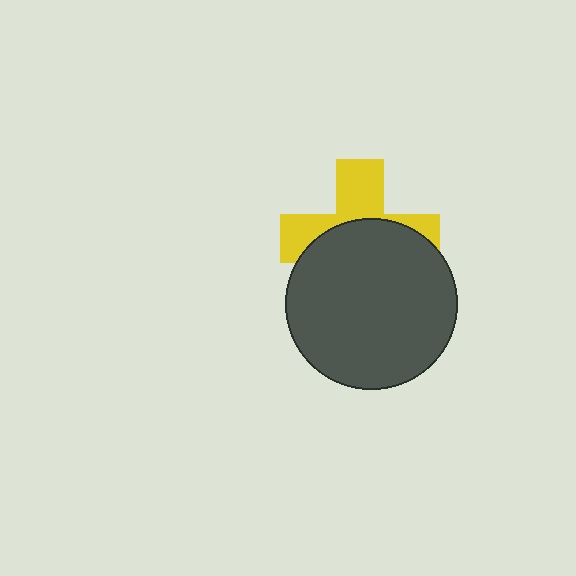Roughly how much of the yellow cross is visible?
A small part of it is visible (roughly 43%).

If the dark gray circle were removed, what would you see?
You would see the complete yellow cross.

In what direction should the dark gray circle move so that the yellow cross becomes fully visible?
The dark gray circle should move down. That is the shortest direction to clear the overlap and leave the yellow cross fully visible.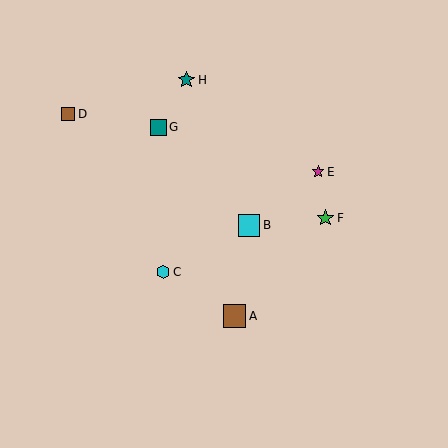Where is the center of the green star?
The center of the green star is at (325, 218).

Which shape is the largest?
The brown square (labeled A) is the largest.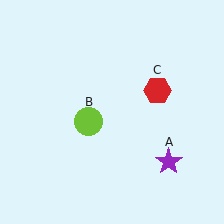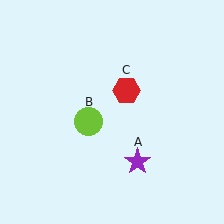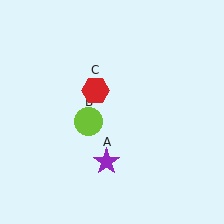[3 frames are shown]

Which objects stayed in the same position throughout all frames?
Lime circle (object B) remained stationary.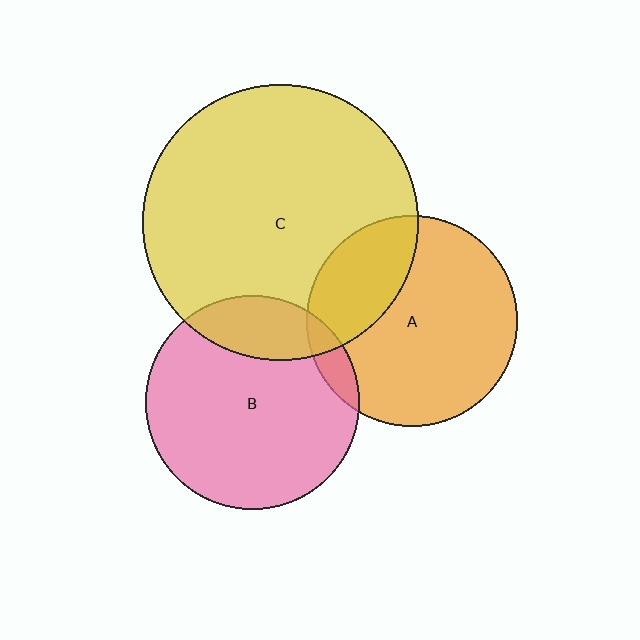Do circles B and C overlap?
Yes.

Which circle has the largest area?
Circle C (yellow).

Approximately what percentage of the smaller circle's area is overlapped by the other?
Approximately 20%.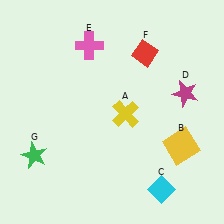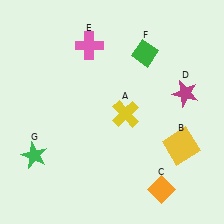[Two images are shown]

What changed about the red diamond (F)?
In Image 1, F is red. In Image 2, it changed to green.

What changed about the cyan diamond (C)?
In Image 1, C is cyan. In Image 2, it changed to orange.